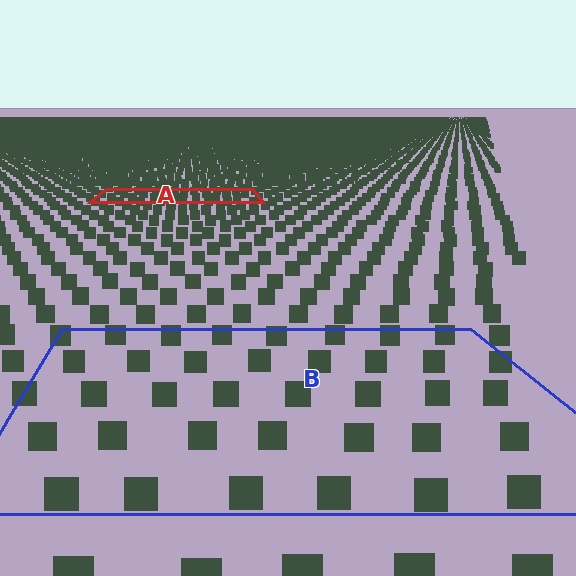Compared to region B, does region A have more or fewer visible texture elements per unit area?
Region A has more texture elements per unit area — they are packed more densely because it is farther away.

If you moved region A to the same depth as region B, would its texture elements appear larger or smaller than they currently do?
They would appear larger. At a closer depth, the same texture elements are projected at a bigger on-screen size.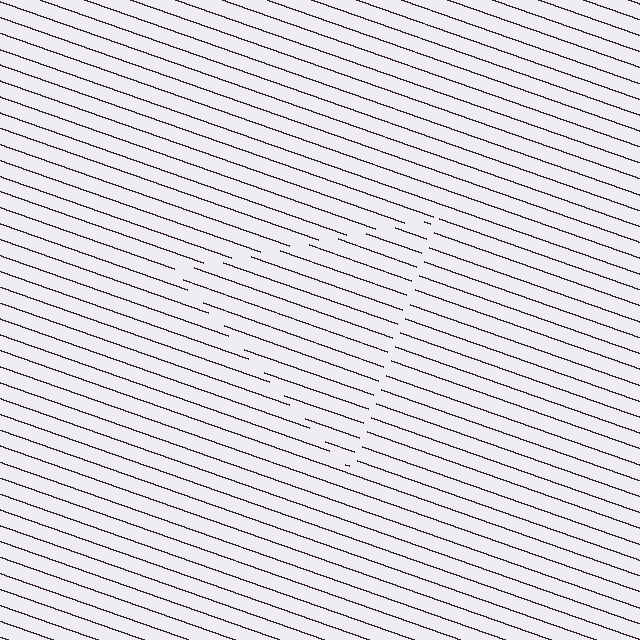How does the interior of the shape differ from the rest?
The interior of the shape contains the same grating, shifted by half a period — the contour is defined by the phase discontinuity where line-ends from the inner and outer gratings abut.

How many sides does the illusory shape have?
3 sides — the line-ends trace a triangle.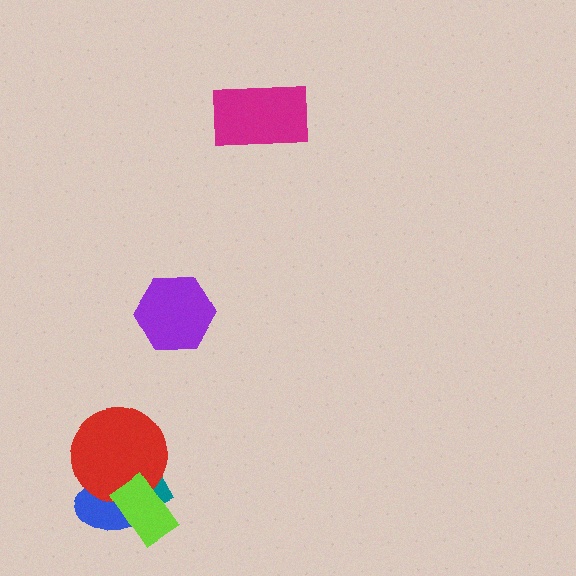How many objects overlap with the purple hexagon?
0 objects overlap with the purple hexagon.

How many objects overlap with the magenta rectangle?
0 objects overlap with the magenta rectangle.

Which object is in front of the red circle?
The lime rectangle is in front of the red circle.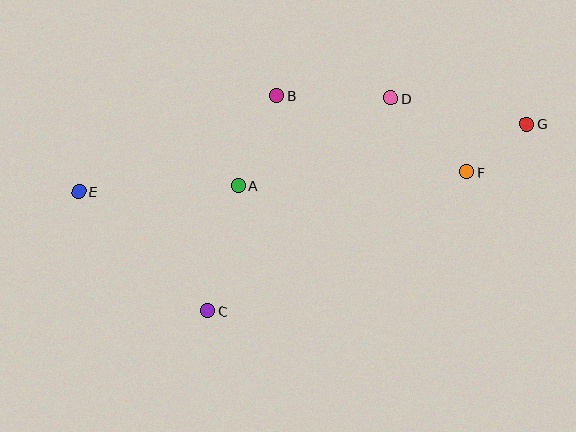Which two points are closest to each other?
Points F and G are closest to each other.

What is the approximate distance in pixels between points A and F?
The distance between A and F is approximately 229 pixels.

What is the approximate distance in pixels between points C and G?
The distance between C and G is approximately 370 pixels.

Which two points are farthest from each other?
Points E and G are farthest from each other.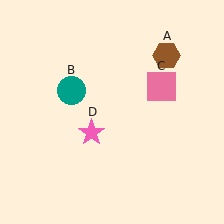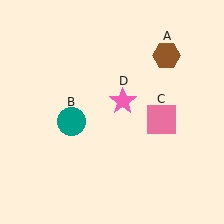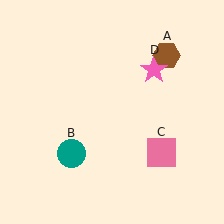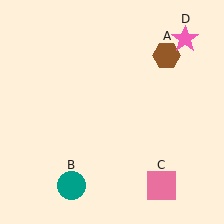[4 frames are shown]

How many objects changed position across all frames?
3 objects changed position: teal circle (object B), pink square (object C), pink star (object D).